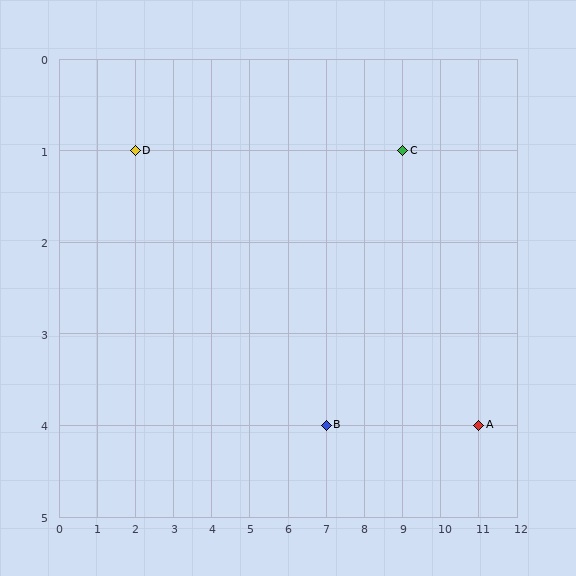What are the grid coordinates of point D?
Point D is at grid coordinates (2, 1).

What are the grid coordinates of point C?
Point C is at grid coordinates (9, 1).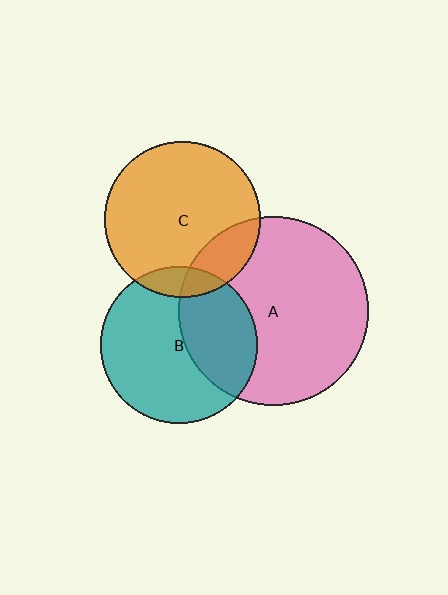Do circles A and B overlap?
Yes.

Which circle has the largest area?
Circle A (pink).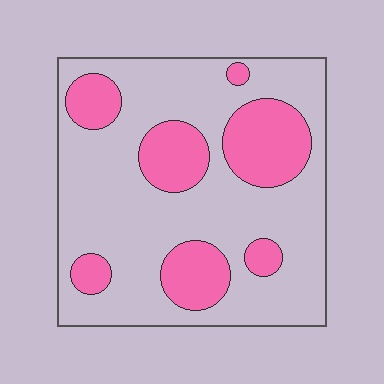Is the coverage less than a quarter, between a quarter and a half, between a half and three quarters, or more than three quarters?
Between a quarter and a half.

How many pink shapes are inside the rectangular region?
7.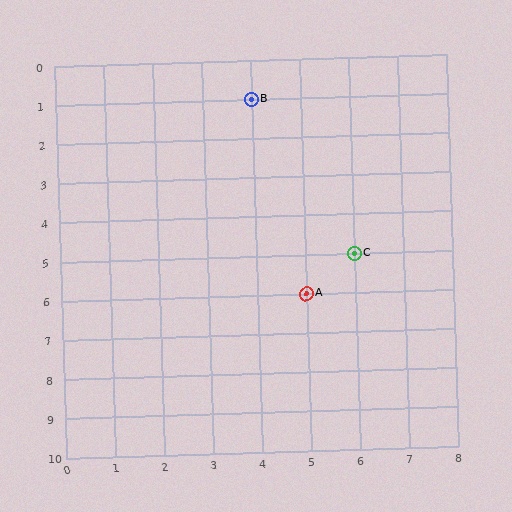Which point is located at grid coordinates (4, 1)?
Point B is at (4, 1).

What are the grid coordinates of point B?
Point B is at grid coordinates (4, 1).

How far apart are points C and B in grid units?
Points C and B are 2 columns and 4 rows apart (about 4.5 grid units diagonally).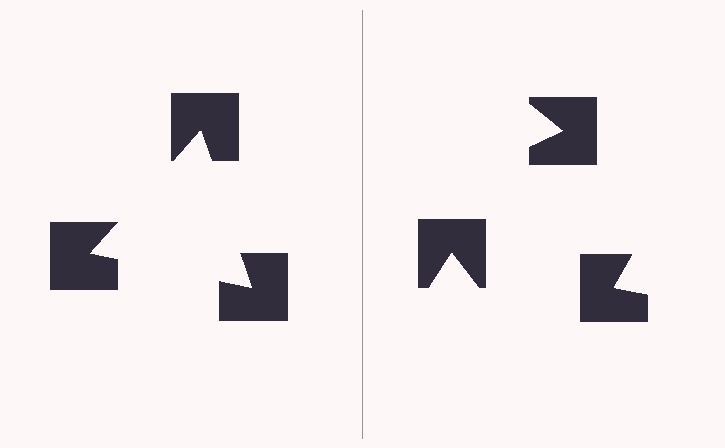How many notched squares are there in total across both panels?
6 — 3 on each side.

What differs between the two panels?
The notched squares are positioned identically on both sides; only the wedge orientations differ. On the left they align to a triangle; on the right they are misaligned.